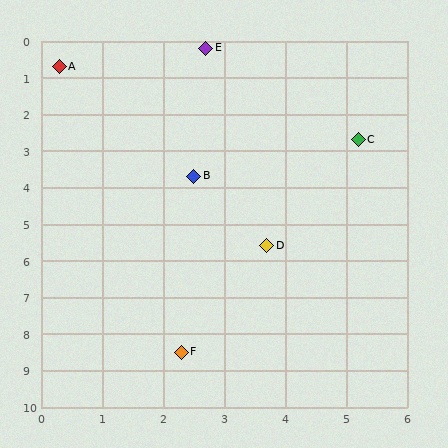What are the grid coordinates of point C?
Point C is at approximately (5.2, 2.7).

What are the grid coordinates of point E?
Point E is at approximately (2.7, 0.2).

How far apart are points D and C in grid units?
Points D and C are about 3.3 grid units apart.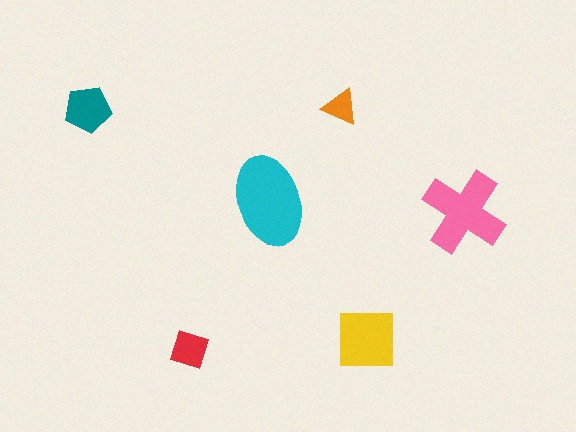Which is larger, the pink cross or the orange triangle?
The pink cross.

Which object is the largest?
The cyan ellipse.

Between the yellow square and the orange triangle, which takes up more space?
The yellow square.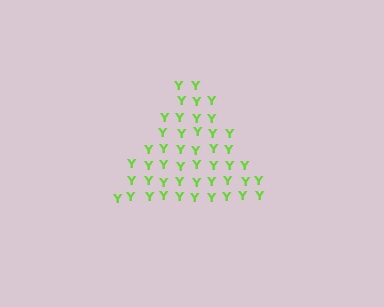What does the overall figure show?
The overall figure shows a triangle.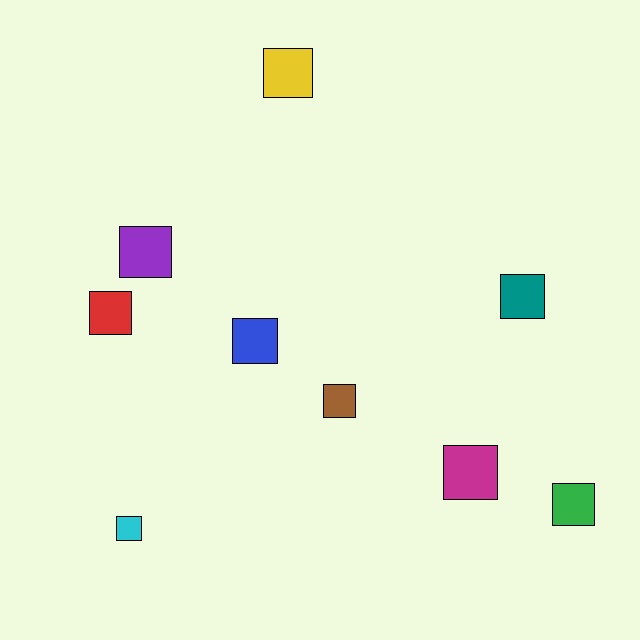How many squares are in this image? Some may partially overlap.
There are 9 squares.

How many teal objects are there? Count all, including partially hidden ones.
There is 1 teal object.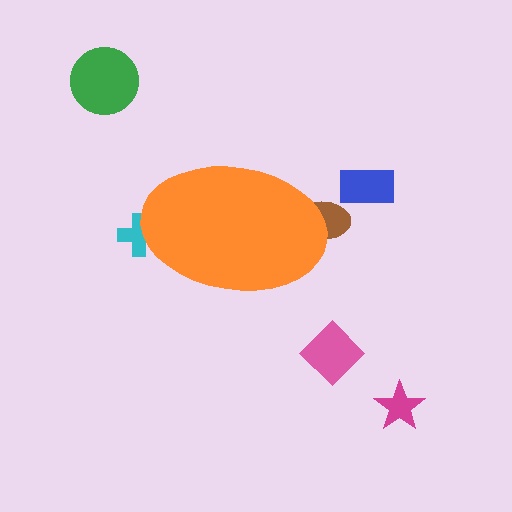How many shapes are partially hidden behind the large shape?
2 shapes are partially hidden.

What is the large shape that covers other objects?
An orange ellipse.